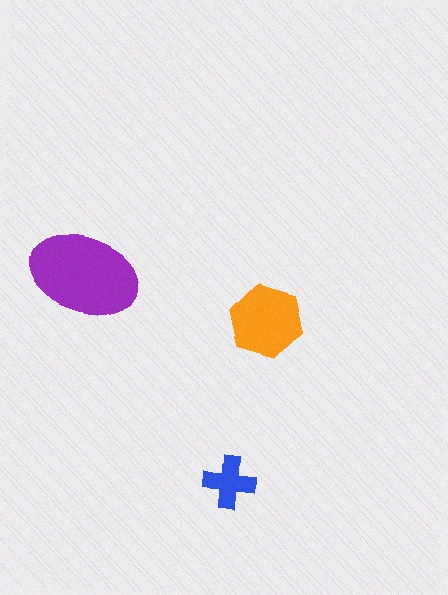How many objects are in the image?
There are 3 objects in the image.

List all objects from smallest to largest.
The blue cross, the orange hexagon, the purple ellipse.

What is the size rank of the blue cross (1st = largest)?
3rd.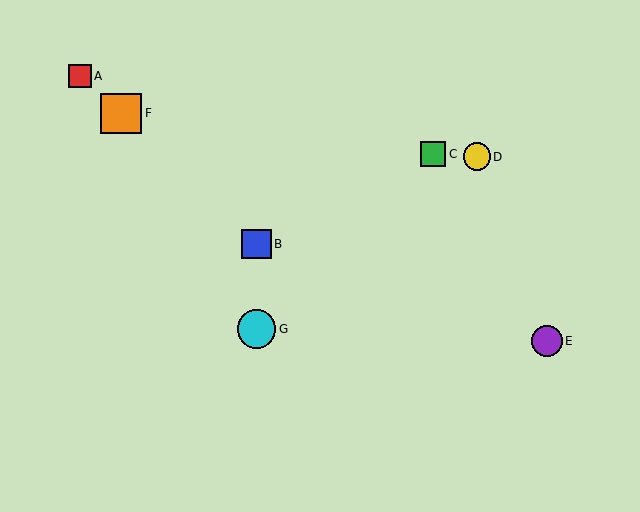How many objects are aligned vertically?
2 objects (B, G) are aligned vertically.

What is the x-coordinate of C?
Object C is at x≈433.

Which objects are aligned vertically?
Objects B, G are aligned vertically.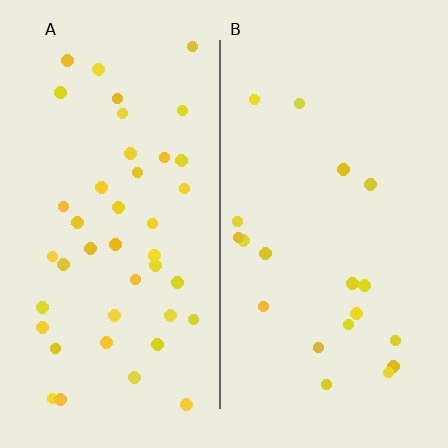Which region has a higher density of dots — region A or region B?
A (the left).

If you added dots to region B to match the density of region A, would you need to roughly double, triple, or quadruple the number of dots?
Approximately double.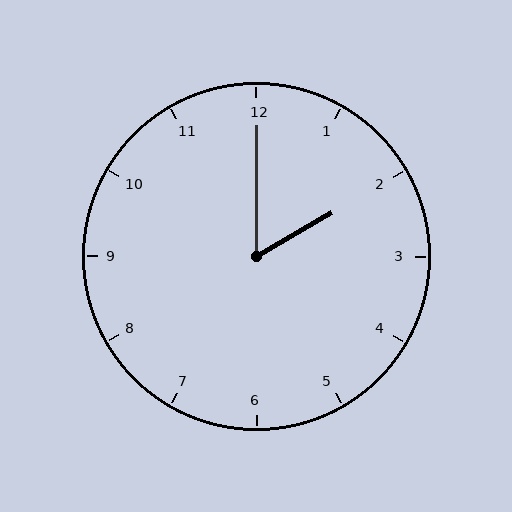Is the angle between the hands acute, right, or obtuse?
It is acute.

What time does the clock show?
2:00.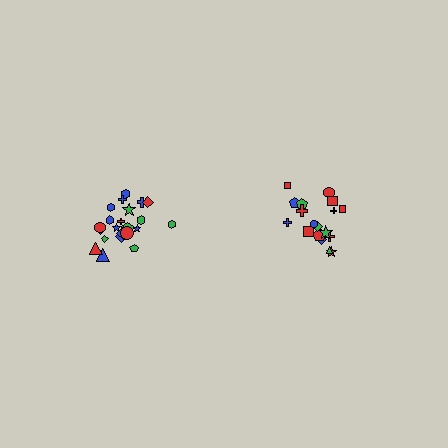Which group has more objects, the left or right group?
The left group.